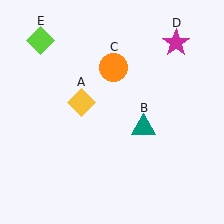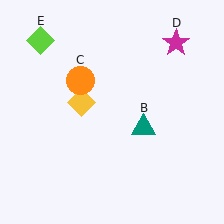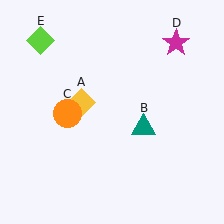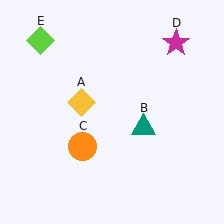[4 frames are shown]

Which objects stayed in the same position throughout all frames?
Yellow diamond (object A) and teal triangle (object B) and magenta star (object D) and lime diamond (object E) remained stationary.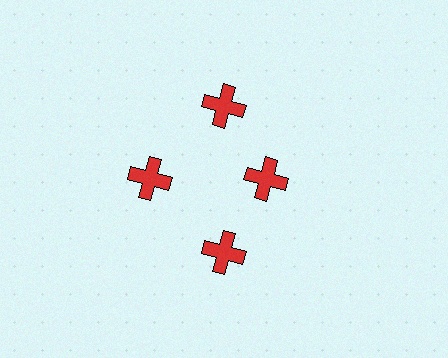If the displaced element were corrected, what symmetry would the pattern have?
It would have 4-fold rotational symmetry — the pattern would map onto itself every 90 degrees.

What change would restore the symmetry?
The symmetry would be restored by moving it outward, back onto the ring so that all 4 crosses sit at equal angles and equal distance from the center.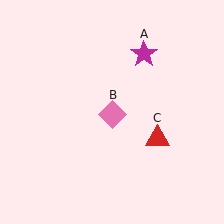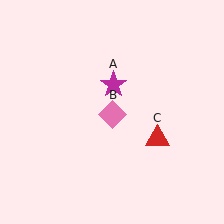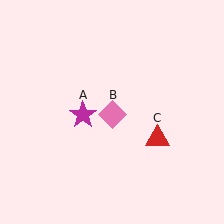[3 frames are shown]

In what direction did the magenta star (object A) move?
The magenta star (object A) moved down and to the left.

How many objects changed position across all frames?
1 object changed position: magenta star (object A).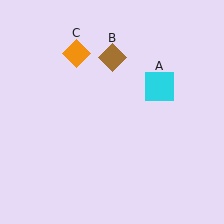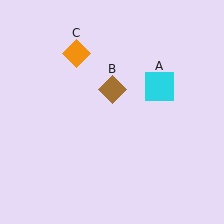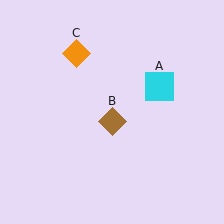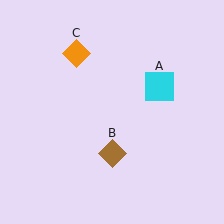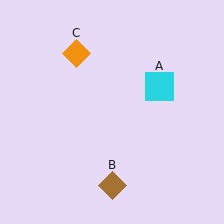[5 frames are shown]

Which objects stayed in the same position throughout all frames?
Cyan square (object A) and orange diamond (object C) remained stationary.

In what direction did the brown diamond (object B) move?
The brown diamond (object B) moved down.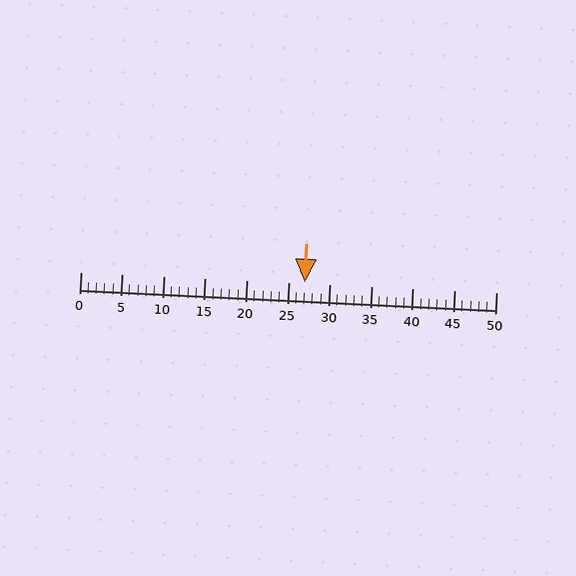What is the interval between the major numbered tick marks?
The major tick marks are spaced 5 units apart.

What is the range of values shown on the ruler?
The ruler shows values from 0 to 50.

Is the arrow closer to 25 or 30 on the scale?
The arrow is closer to 25.